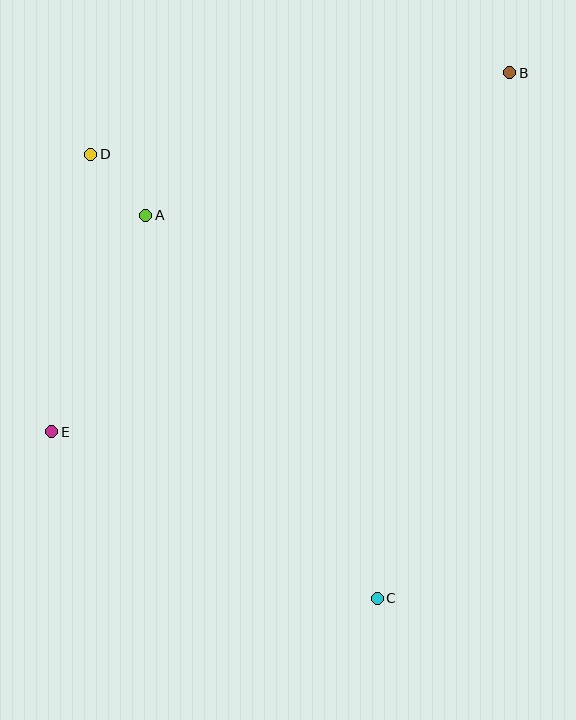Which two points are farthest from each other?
Points B and E are farthest from each other.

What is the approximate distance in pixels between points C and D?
The distance between C and D is approximately 529 pixels.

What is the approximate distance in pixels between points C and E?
The distance between C and E is approximately 366 pixels.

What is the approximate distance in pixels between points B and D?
The distance between B and D is approximately 427 pixels.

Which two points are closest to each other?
Points A and D are closest to each other.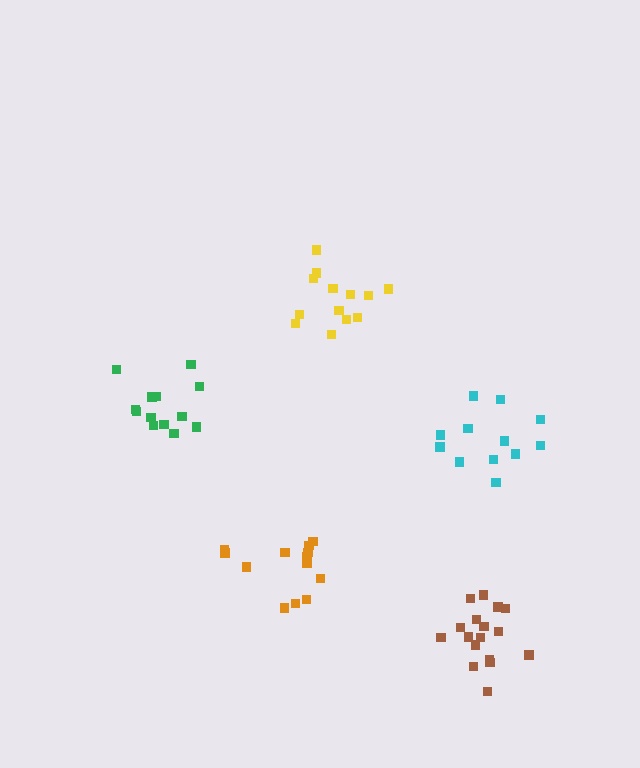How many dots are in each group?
Group 1: 13 dots, Group 2: 12 dots, Group 3: 17 dots, Group 4: 13 dots, Group 5: 13 dots (68 total).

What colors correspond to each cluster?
The clusters are colored: yellow, cyan, brown, orange, green.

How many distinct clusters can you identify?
There are 5 distinct clusters.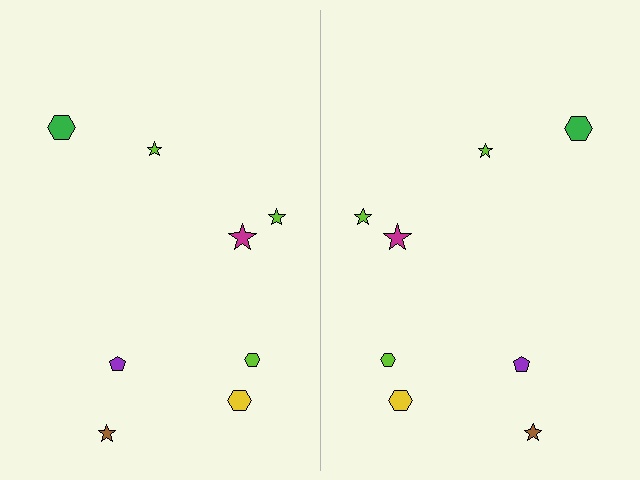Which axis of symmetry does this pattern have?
The pattern has a vertical axis of symmetry running through the center of the image.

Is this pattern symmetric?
Yes, this pattern has bilateral (reflection) symmetry.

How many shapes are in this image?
There are 16 shapes in this image.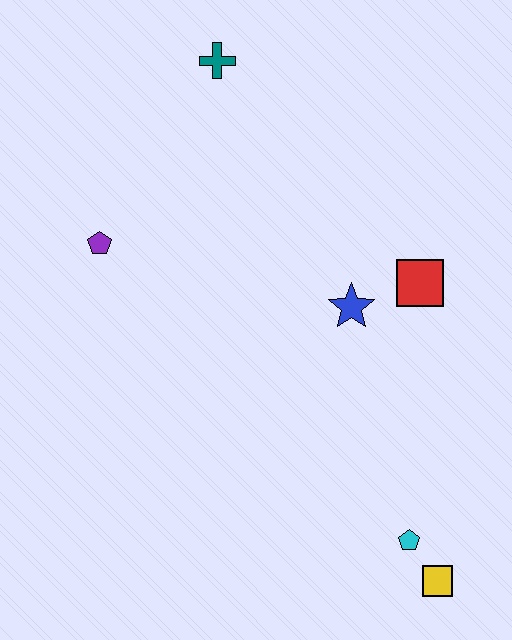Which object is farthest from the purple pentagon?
The yellow square is farthest from the purple pentagon.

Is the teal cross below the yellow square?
No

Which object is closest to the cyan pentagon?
The yellow square is closest to the cyan pentagon.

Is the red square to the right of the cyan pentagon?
Yes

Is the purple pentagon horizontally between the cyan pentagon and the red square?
No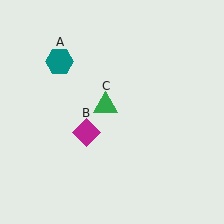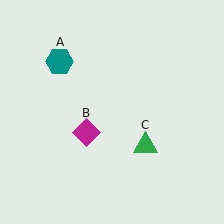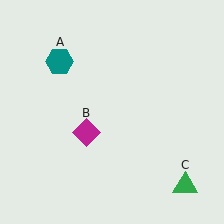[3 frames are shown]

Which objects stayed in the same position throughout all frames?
Teal hexagon (object A) and magenta diamond (object B) remained stationary.